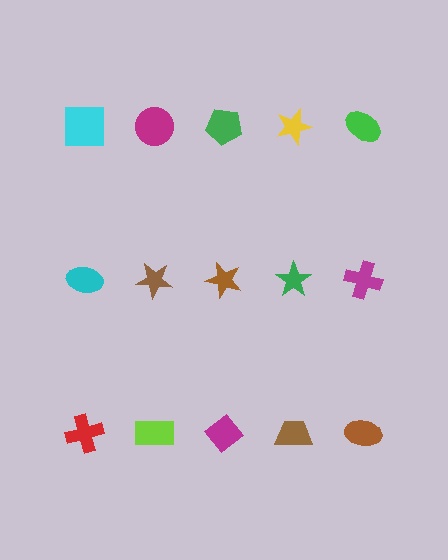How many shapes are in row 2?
5 shapes.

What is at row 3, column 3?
A magenta diamond.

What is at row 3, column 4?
A brown trapezoid.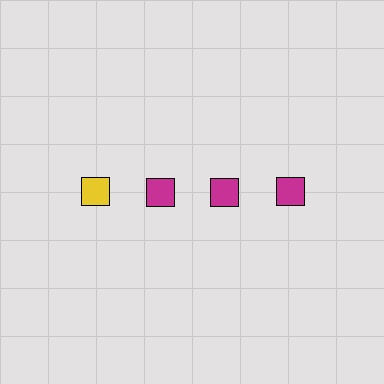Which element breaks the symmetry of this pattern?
The yellow square in the top row, leftmost column breaks the symmetry. All other shapes are magenta squares.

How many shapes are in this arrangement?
There are 4 shapes arranged in a grid pattern.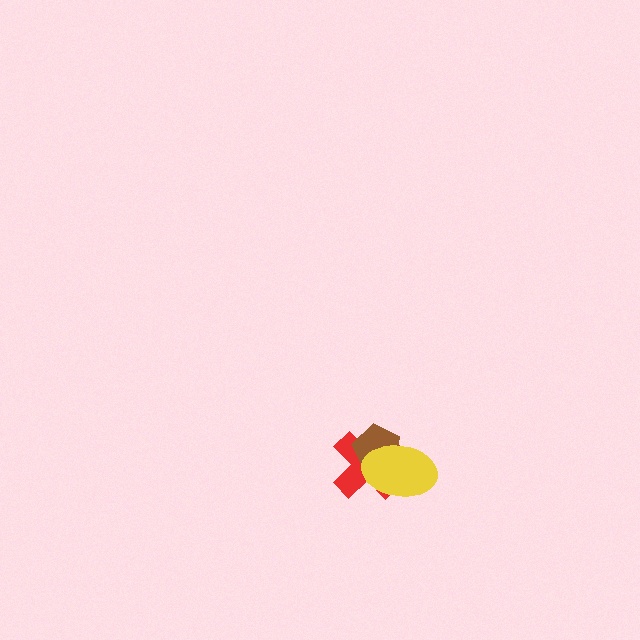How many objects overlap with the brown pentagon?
2 objects overlap with the brown pentagon.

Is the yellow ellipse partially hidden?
No, no other shape covers it.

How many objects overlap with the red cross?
2 objects overlap with the red cross.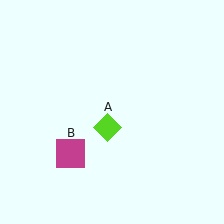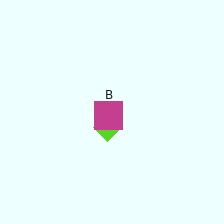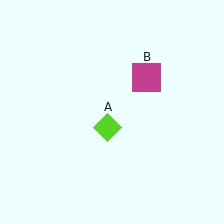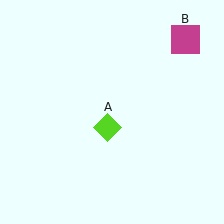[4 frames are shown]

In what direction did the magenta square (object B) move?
The magenta square (object B) moved up and to the right.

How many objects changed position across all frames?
1 object changed position: magenta square (object B).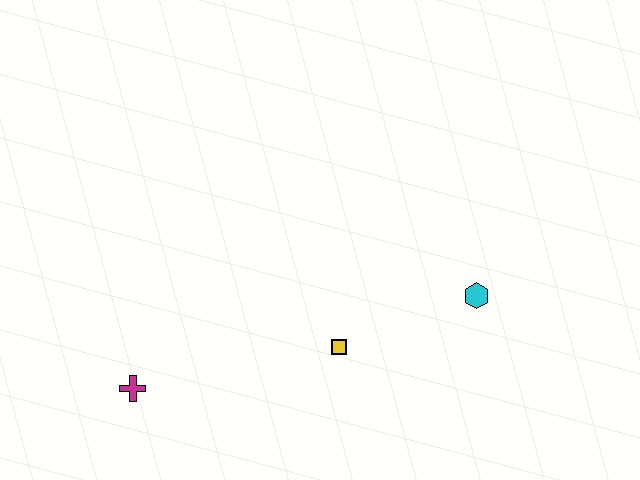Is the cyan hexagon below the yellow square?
No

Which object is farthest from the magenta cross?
The cyan hexagon is farthest from the magenta cross.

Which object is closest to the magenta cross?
The yellow square is closest to the magenta cross.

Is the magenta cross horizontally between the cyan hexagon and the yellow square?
No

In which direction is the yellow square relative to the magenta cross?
The yellow square is to the right of the magenta cross.